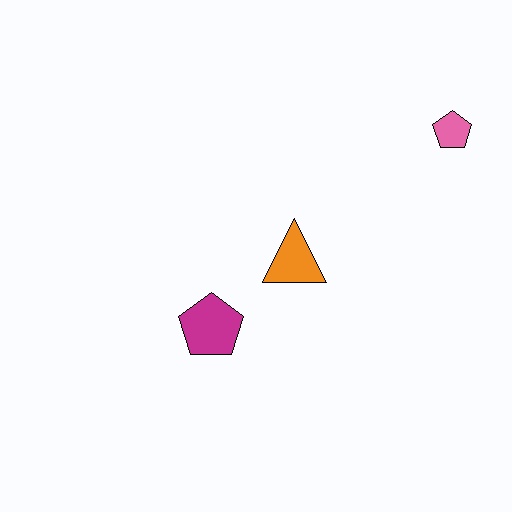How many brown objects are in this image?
There are no brown objects.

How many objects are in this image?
There are 3 objects.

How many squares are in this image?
There are no squares.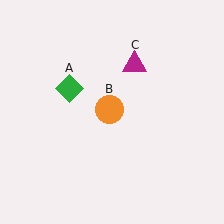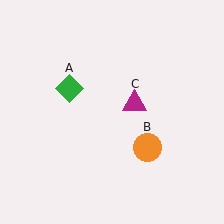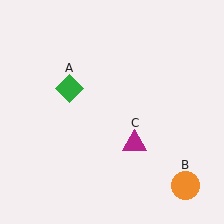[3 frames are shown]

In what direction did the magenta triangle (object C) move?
The magenta triangle (object C) moved down.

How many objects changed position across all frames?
2 objects changed position: orange circle (object B), magenta triangle (object C).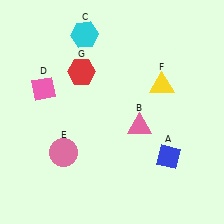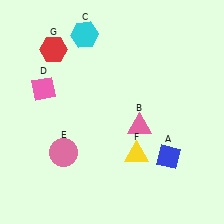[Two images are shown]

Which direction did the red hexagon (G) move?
The red hexagon (G) moved left.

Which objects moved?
The objects that moved are: the yellow triangle (F), the red hexagon (G).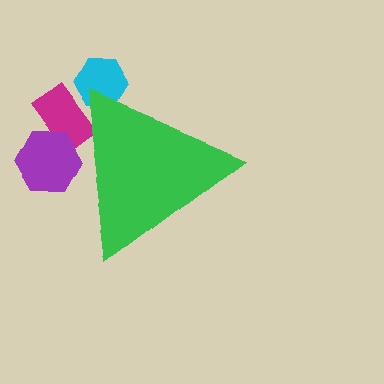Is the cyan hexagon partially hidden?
Yes, the cyan hexagon is partially hidden behind the green triangle.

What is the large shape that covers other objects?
A green triangle.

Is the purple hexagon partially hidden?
Yes, the purple hexagon is partially hidden behind the green triangle.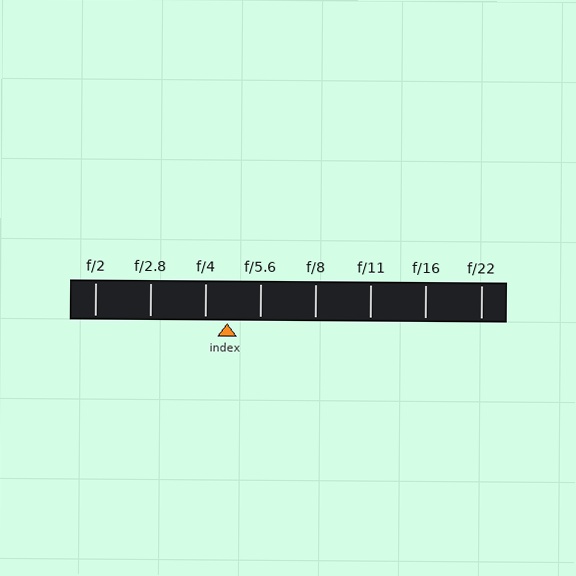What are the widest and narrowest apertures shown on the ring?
The widest aperture shown is f/2 and the narrowest is f/22.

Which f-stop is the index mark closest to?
The index mark is closest to f/4.